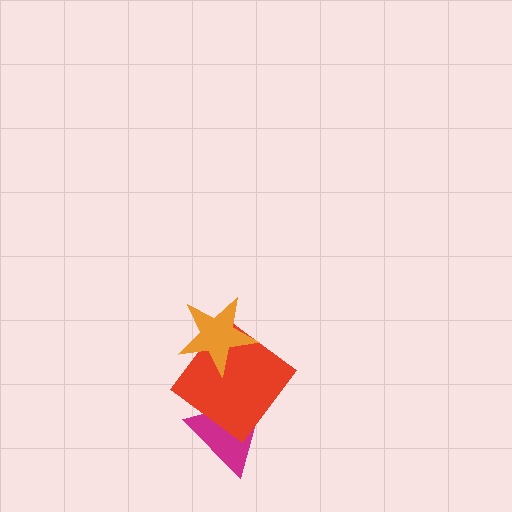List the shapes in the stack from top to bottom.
From top to bottom: the orange star, the red diamond, the magenta triangle.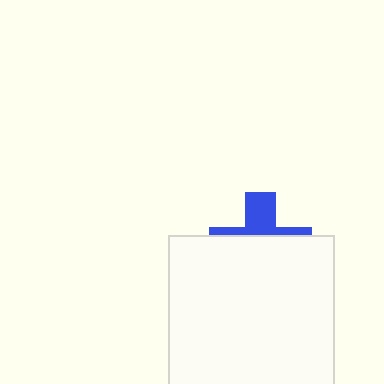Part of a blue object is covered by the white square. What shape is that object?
It is a cross.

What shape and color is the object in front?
The object in front is a white square.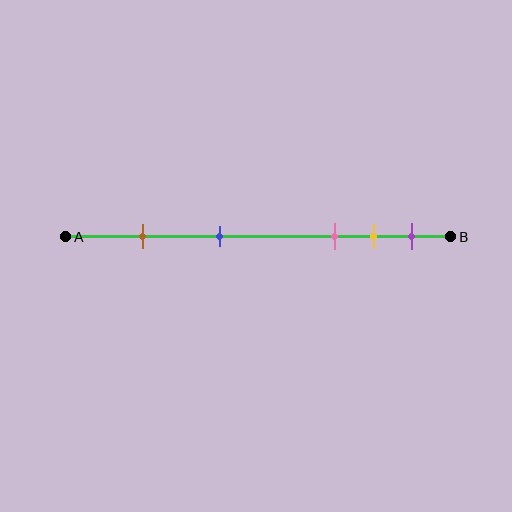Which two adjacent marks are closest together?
The yellow and purple marks are the closest adjacent pair.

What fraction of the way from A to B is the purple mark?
The purple mark is approximately 90% (0.9) of the way from A to B.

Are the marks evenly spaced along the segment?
No, the marks are not evenly spaced.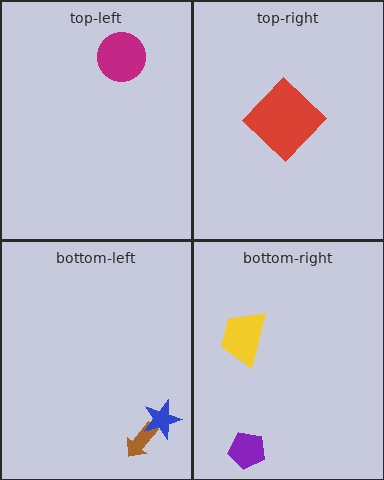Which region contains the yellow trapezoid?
The bottom-right region.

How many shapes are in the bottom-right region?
2.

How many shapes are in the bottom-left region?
2.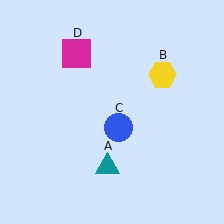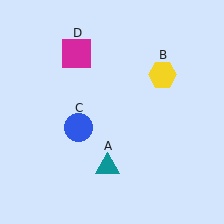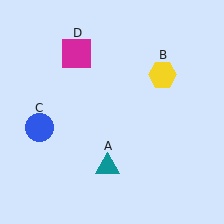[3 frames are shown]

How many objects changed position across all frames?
1 object changed position: blue circle (object C).